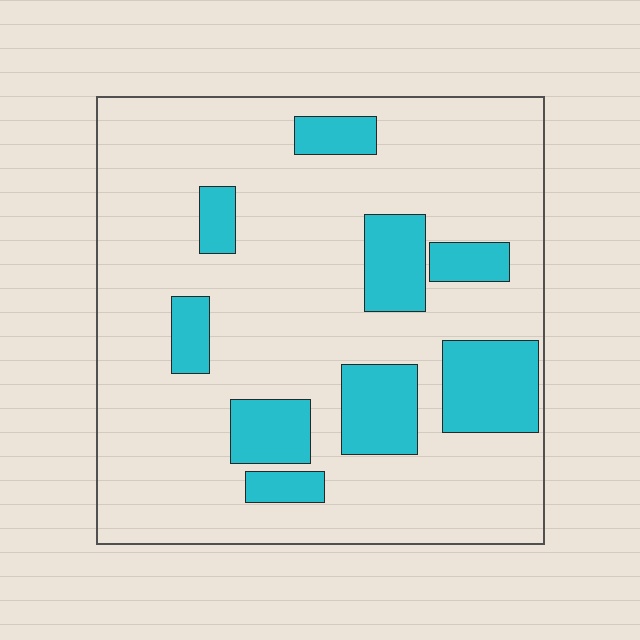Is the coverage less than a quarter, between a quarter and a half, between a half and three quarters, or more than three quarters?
Less than a quarter.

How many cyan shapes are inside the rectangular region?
9.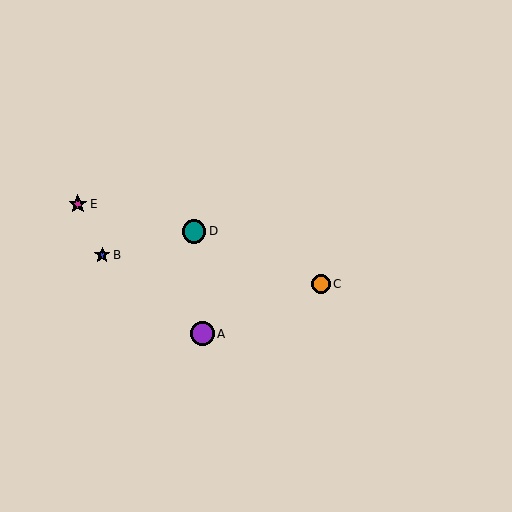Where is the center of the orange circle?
The center of the orange circle is at (321, 284).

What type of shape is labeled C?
Shape C is an orange circle.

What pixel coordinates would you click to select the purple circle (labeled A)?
Click at (202, 334) to select the purple circle A.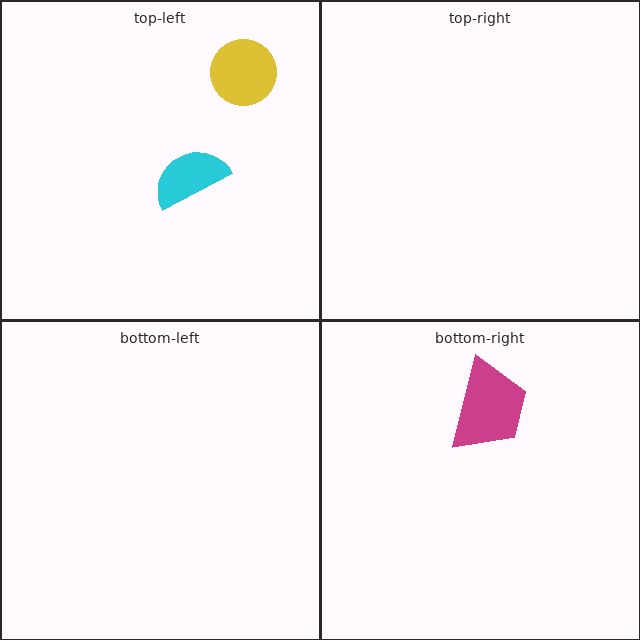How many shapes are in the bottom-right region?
1.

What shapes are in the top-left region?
The cyan semicircle, the yellow circle.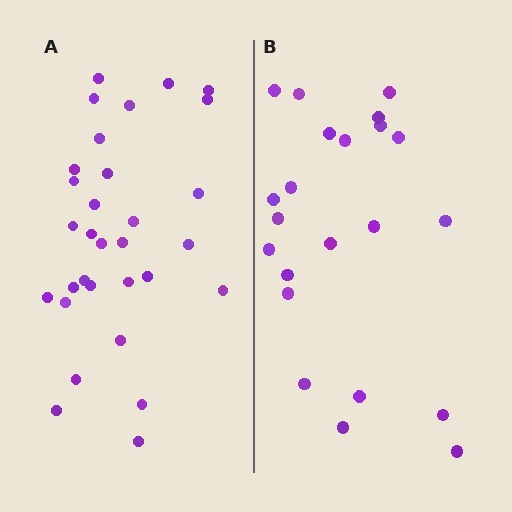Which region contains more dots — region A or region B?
Region A (the left region) has more dots.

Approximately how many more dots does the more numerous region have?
Region A has roughly 8 or so more dots than region B.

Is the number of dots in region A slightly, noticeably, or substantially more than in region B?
Region A has noticeably more, but not dramatically so. The ratio is roughly 1.4 to 1.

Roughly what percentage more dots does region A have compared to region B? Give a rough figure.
About 40% more.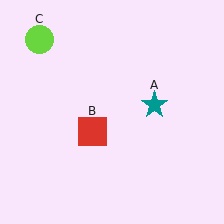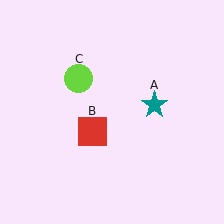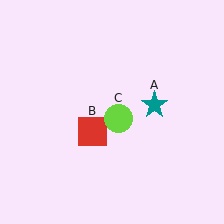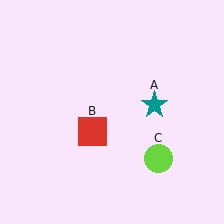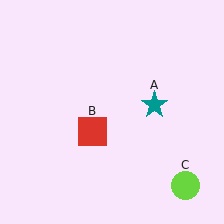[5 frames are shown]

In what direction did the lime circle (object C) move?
The lime circle (object C) moved down and to the right.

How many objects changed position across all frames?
1 object changed position: lime circle (object C).